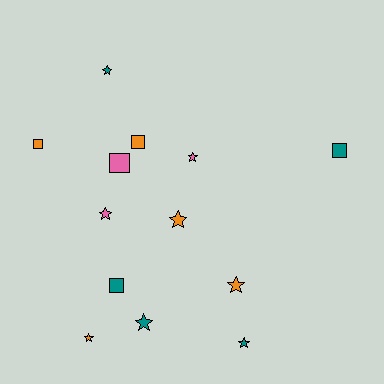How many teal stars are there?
There are 3 teal stars.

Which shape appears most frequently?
Star, with 8 objects.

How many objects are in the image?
There are 13 objects.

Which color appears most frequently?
Orange, with 5 objects.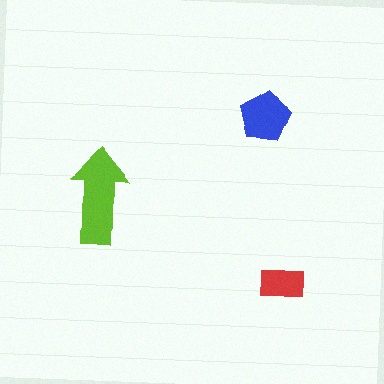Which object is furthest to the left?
The lime arrow is leftmost.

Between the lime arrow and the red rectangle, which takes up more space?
The lime arrow.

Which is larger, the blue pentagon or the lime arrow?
The lime arrow.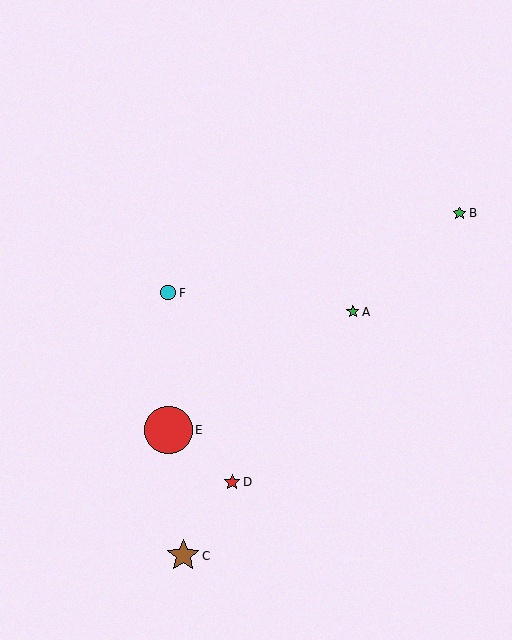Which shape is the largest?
The red circle (labeled E) is the largest.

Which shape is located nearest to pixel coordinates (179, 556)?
The brown star (labeled C) at (183, 556) is nearest to that location.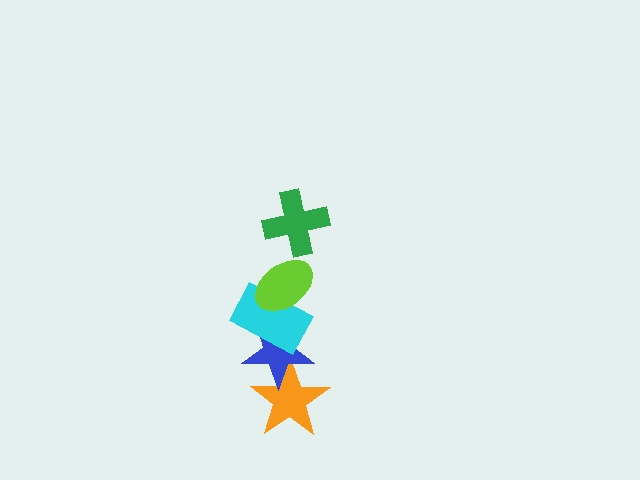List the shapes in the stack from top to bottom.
From top to bottom: the green cross, the lime ellipse, the cyan rectangle, the blue star, the orange star.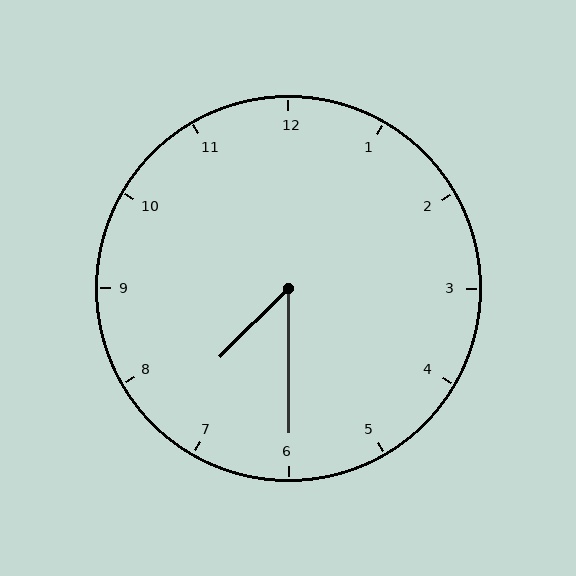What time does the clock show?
7:30.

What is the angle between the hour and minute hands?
Approximately 45 degrees.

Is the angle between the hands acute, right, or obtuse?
It is acute.